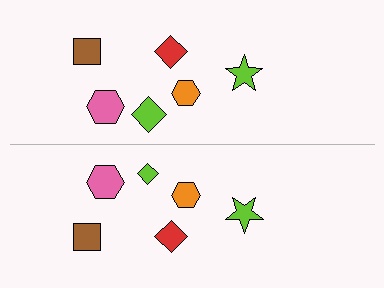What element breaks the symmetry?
The lime diamond on the bottom side has a different size than its mirror counterpart.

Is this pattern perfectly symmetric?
No, the pattern is not perfectly symmetric. The lime diamond on the bottom side has a different size than its mirror counterpart.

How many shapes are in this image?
There are 12 shapes in this image.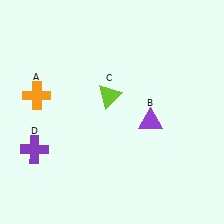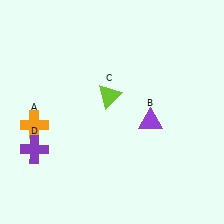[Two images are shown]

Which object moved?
The orange cross (A) moved down.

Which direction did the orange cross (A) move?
The orange cross (A) moved down.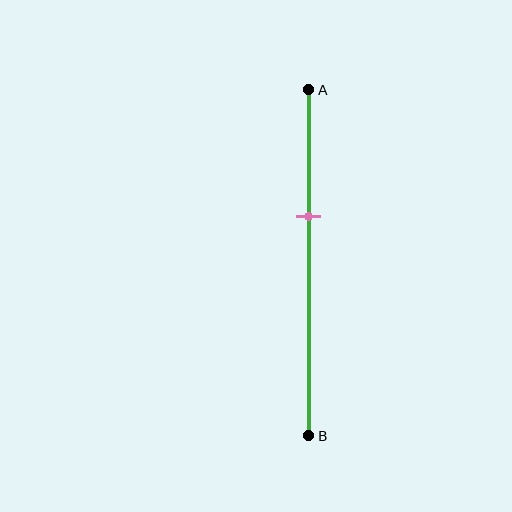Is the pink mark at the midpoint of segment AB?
No, the mark is at about 35% from A, not at the 50% midpoint.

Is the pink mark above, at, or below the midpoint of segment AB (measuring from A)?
The pink mark is above the midpoint of segment AB.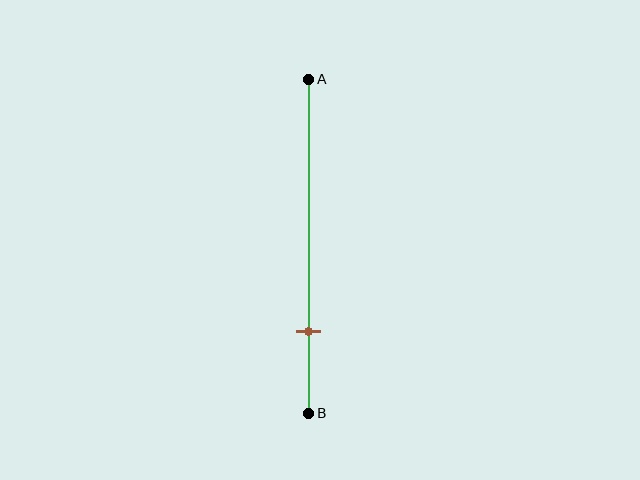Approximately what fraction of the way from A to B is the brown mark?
The brown mark is approximately 75% of the way from A to B.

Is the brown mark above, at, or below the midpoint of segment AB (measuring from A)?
The brown mark is below the midpoint of segment AB.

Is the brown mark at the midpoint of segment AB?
No, the mark is at about 75% from A, not at the 50% midpoint.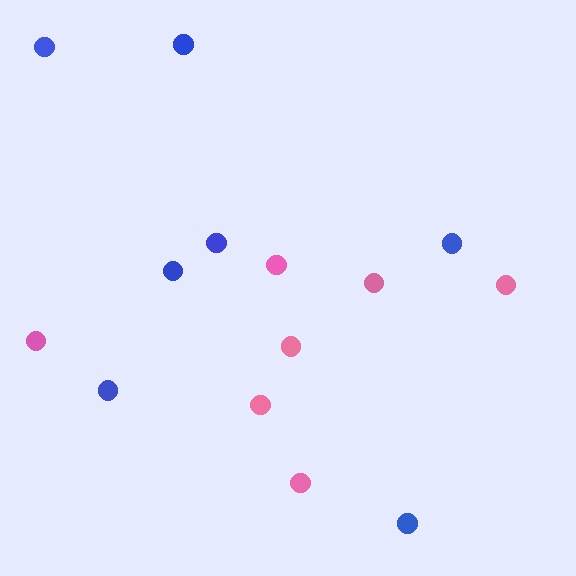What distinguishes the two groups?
There are 2 groups: one group of pink circles (7) and one group of blue circles (7).